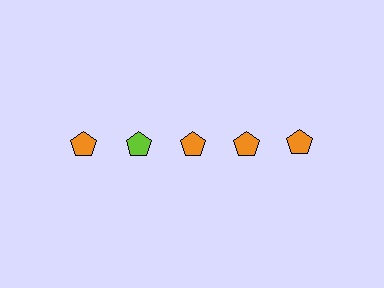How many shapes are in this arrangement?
There are 5 shapes arranged in a grid pattern.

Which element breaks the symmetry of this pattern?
The lime pentagon in the top row, second from left column breaks the symmetry. All other shapes are orange pentagons.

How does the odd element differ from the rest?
It has a different color: lime instead of orange.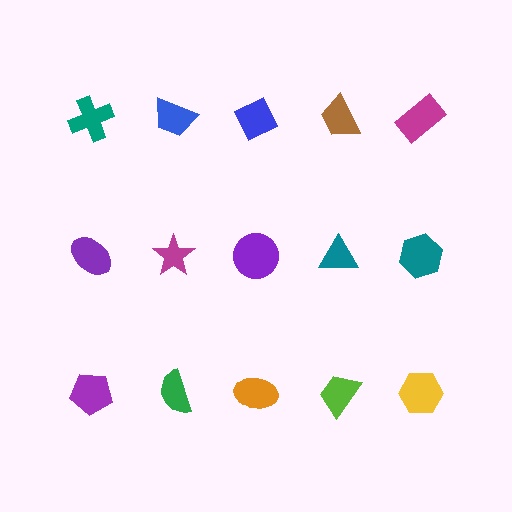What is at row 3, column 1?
A purple pentagon.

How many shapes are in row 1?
5 shapes.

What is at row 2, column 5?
A teal hexagon.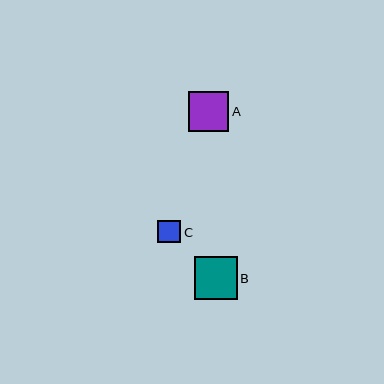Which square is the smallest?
Square C is the smallest with a size of approximately 23 pixels.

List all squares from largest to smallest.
From largest to smallest: B, A, C.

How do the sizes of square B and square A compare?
Square B and square A are approximately the same size.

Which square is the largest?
Square B is the largest with a size of approximately 43 pixels.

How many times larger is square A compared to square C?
Square A is approximately 1.8 times the size of square C.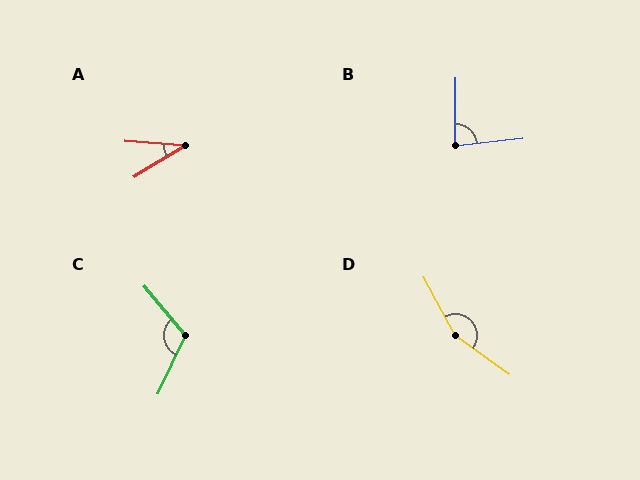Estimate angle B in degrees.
Approximately 83 degrees.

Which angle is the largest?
D, at approximately 154 degrees.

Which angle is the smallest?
A, at approximately 36 degrees.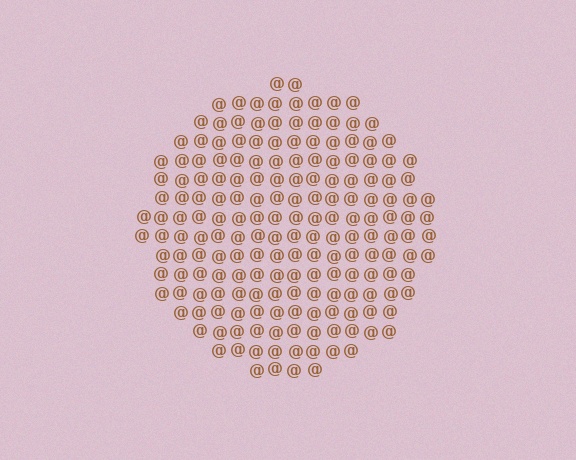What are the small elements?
The small elements are at signs.